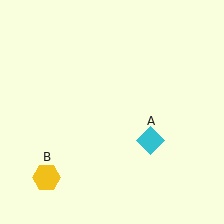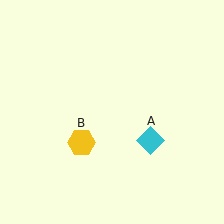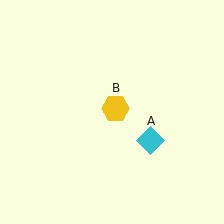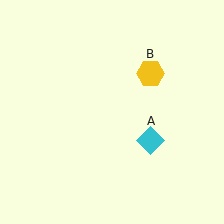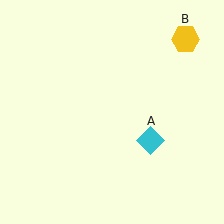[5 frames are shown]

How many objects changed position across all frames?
1 object changed position: yellow hexagon (object B).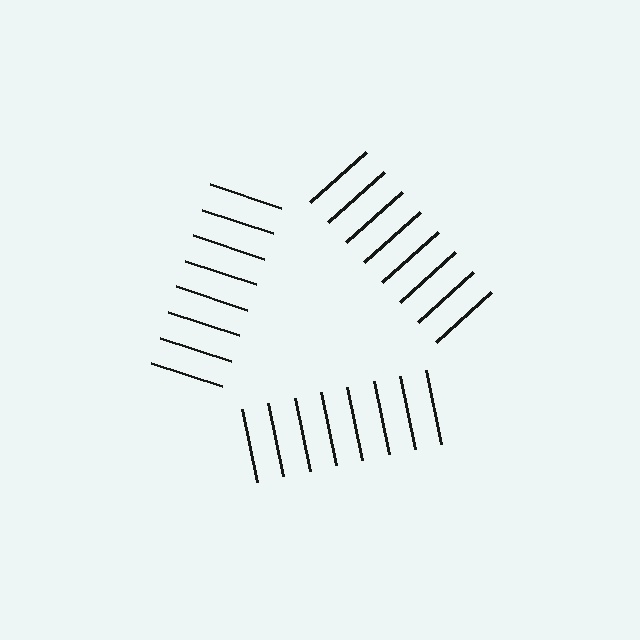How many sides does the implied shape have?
3 sides — the line-ends trace a triangle.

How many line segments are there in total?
24 — 8 along each of the 3 edges.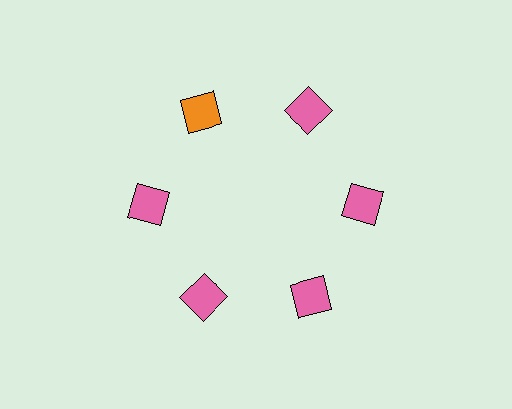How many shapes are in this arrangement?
There are 6 shapes arranged in a ring pattern.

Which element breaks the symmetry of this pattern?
The orange square at roughly the 11 o'clock position breaks the symmetry. All other shapes are pink squares.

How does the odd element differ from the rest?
It has a different color: orange instead of pink.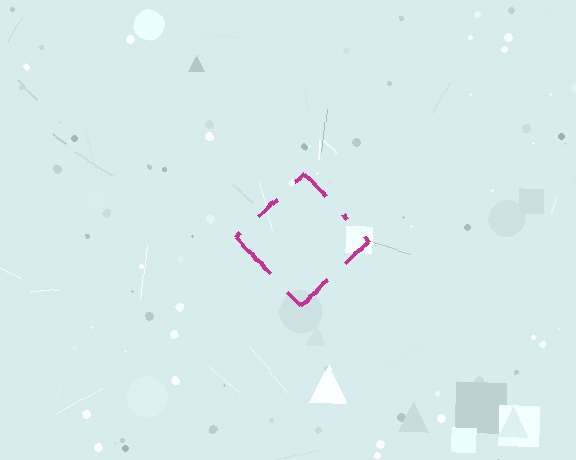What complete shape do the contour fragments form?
The contour fragments form a diamond.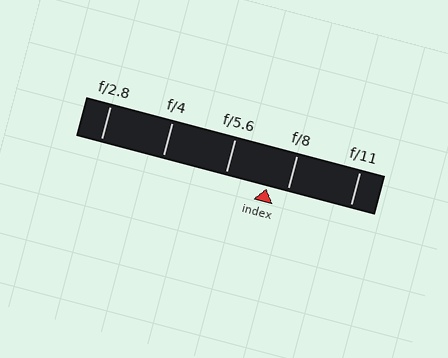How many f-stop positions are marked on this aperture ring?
There are 5 f-stop positions marked.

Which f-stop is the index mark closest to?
The index mark is closest to f/8.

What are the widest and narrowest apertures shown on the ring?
The widest aperture shown is f/2.8 and the narrowest is f/11.